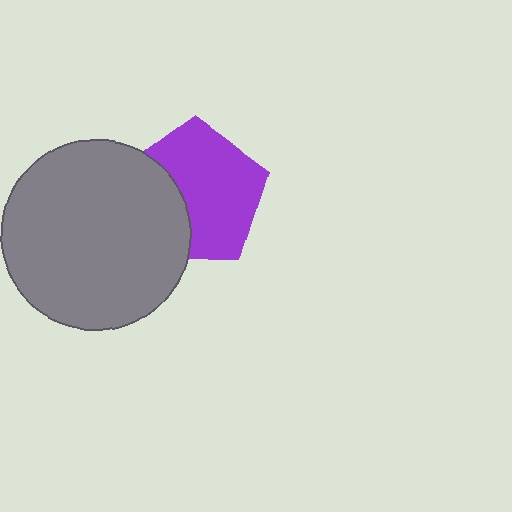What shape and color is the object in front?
The object in front is a gray circle.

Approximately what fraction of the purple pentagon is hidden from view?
Roughly 35% of the purple pentagon is hidden behind the gray circle.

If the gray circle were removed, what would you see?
You would see the complete purple pentagon.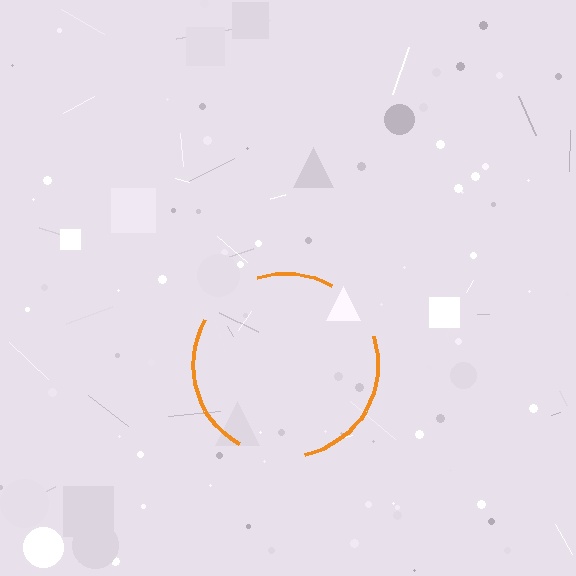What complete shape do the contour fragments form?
The contour fragments form a circle.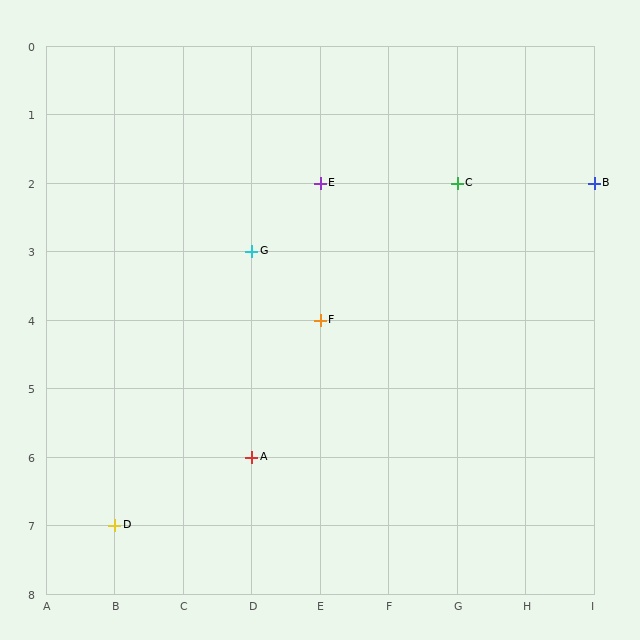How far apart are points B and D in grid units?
Points B and D are 7 columns and 5 rows apart (about 8.6 grid units diagonally).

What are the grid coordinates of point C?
Point C is at grid coordinates (G, 2).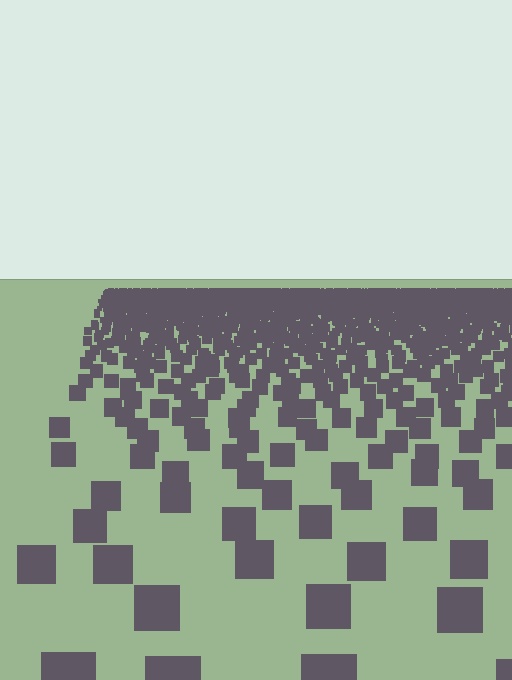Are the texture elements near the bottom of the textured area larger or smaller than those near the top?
Larger. Near the bottom, elements are closer to the viewer and appear at a bigger on-screen size.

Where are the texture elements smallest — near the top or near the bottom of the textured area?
Near the top.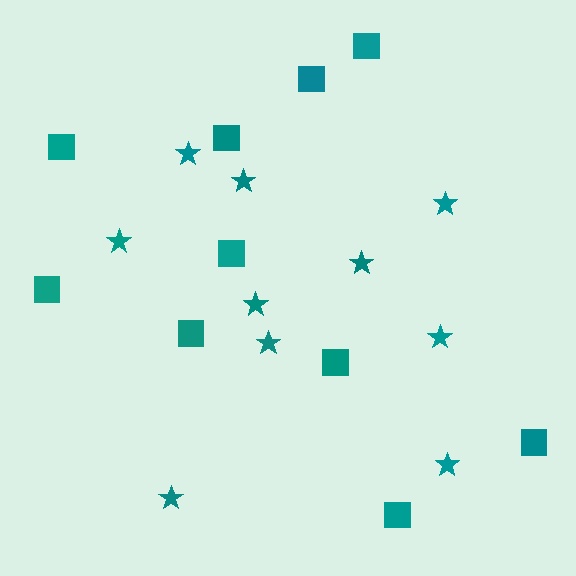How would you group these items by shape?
There are 2 groups: one group of squares (10) and one group of stars (10).